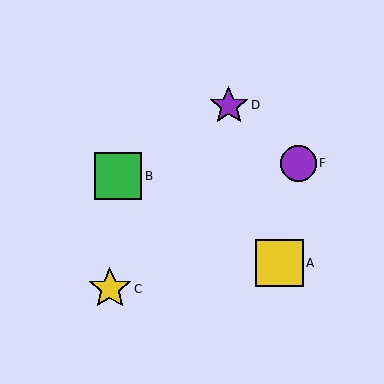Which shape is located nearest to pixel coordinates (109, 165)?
The green square (labeled B) at (118, 176) is nearest to that location.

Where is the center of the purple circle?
The center of the purple circle is at (298, 163).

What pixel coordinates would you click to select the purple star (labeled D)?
Click at (229, 105) to select the purple star D.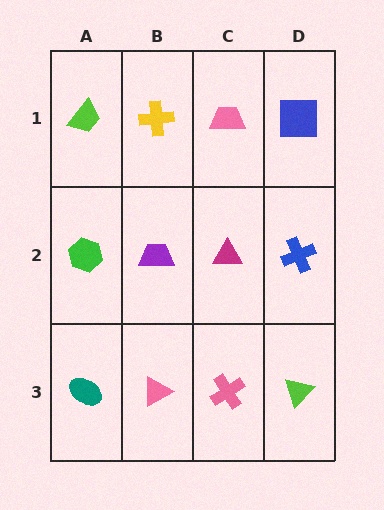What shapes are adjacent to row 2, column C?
A pink trapezoid (row 1, column C), a pink cross (row 3, column C), a purple trapezoid (row 2, column B), a blue cross (row 2, column D).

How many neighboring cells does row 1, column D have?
2.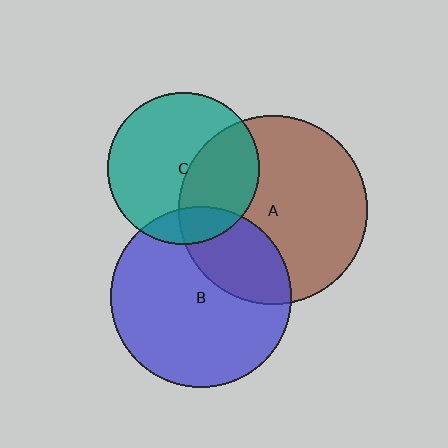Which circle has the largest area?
Circle A (brown).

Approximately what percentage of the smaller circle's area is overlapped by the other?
Approximately 30%.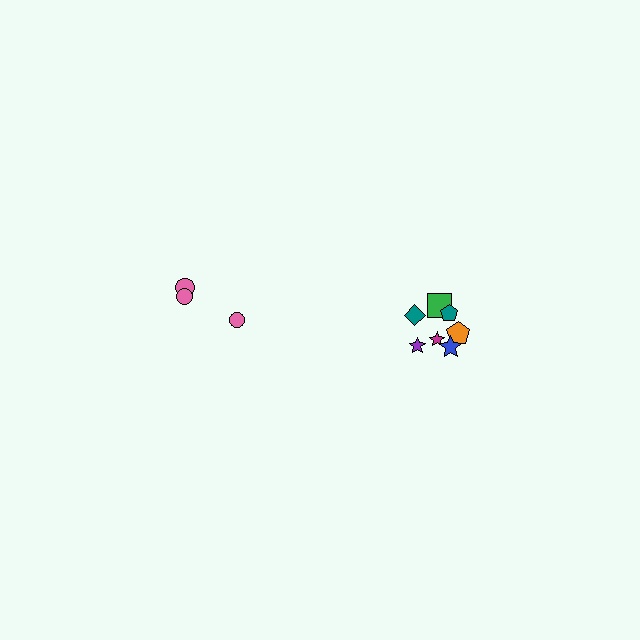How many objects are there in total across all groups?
There are 10 objects.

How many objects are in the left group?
There are 3 objects.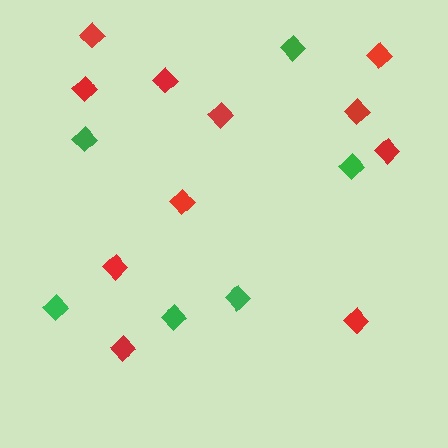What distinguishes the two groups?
There are 2 groups: one group of red diamonds (11) and one group of green diamonds (6).